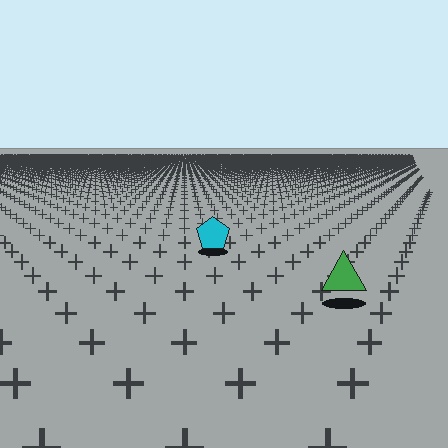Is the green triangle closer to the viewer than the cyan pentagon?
Yes. The green triangle is closer — you can tell from the texture gradient: the ground texture is coarser near it.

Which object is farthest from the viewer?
The cyan pentagon is farthest from the viewer. It appears smaller and the ground texture around it is denser.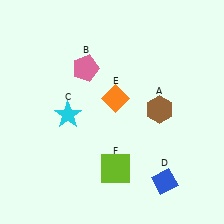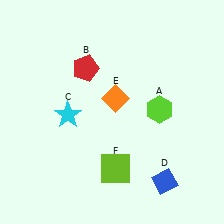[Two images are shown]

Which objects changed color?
A changed from brown to lime. B changed from pink to red.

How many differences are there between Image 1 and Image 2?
There are 2 differences between the two images.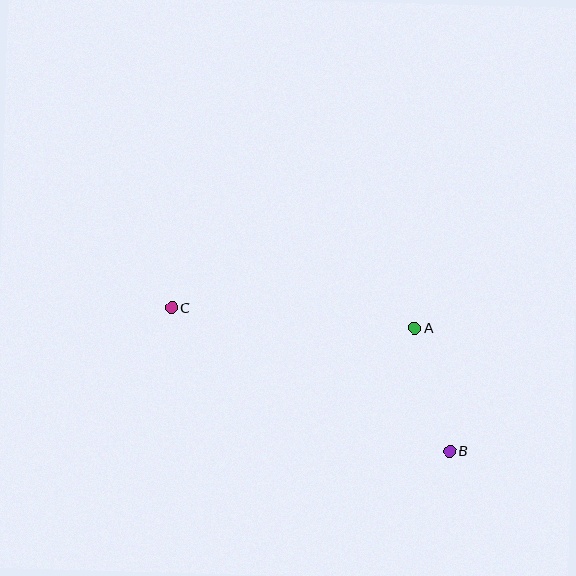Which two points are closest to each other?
Points A and B are closest to each other.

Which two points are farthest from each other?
Points B and C are farthest from each other.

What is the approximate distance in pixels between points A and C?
The distance between A and C is approximately 244 pixels.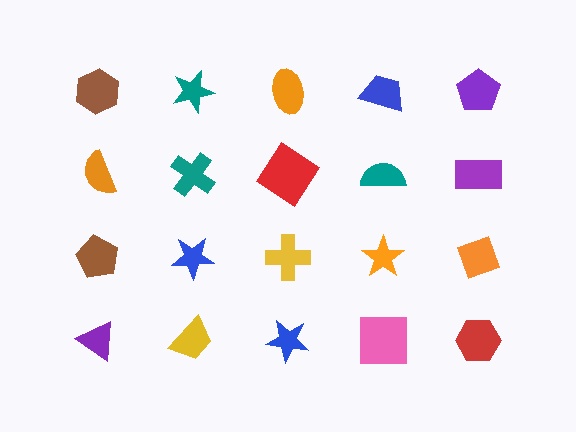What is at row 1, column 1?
A brown hexagon.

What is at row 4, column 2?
A yellow trapezoid.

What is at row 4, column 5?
A red hexagon.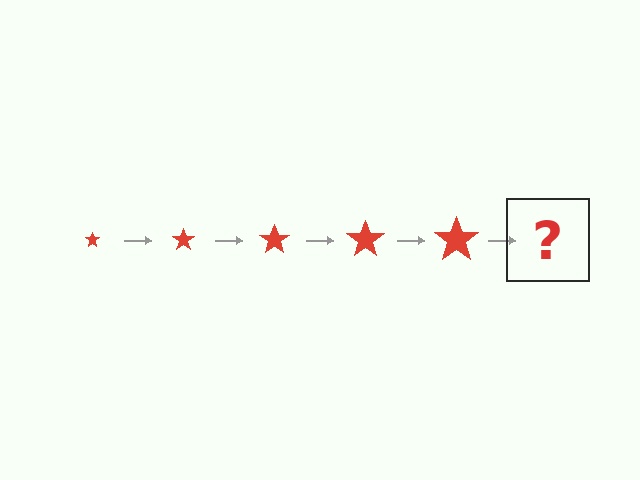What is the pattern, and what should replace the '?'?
The pattern is that the star gets progressively larger each step. The '?' should be a red star, larger than the previous one.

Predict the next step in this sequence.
The next step is a red star, larger than the previous one.